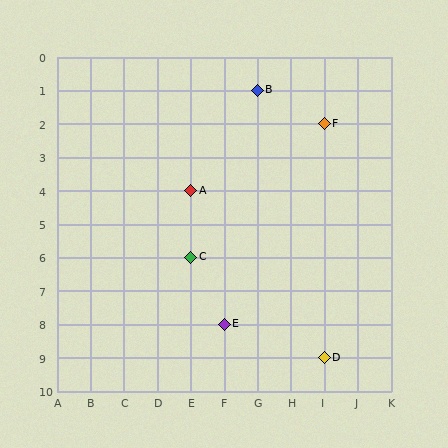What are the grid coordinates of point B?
Point B is at grid coordinates (G, 1).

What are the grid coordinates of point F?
Point F is at grid coordinates (I, 2).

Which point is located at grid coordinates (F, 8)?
Point E is at (F, 8).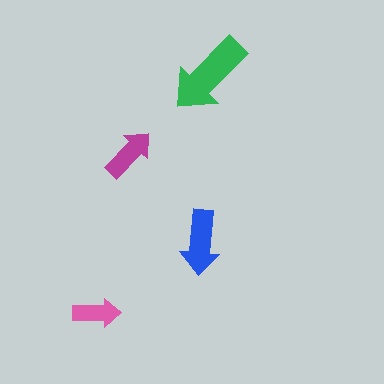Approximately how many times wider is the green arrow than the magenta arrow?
About 1.5 times wider.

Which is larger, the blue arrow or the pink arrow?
The blue one.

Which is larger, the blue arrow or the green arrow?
The green one.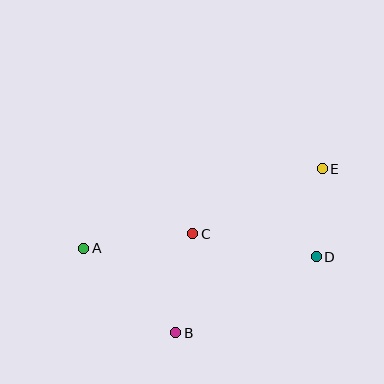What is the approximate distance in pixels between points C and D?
The distance between C and D is approximately 125 pixels.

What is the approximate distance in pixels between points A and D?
The distance between A and D is approximately 233 pixels.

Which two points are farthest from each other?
Points A and E are farthest from each other.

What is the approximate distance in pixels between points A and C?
The distance between A and C is approximately 110 pixels.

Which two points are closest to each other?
Points D and E are closest to each other.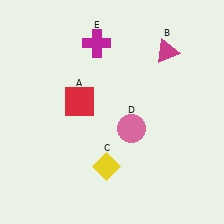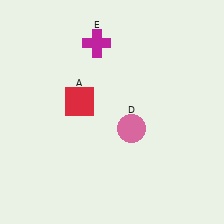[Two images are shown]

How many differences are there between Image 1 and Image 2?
There are 2 differences between the two images.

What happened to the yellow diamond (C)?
The yellow diamond (C) was removed in Image 2. It was in the bottom-left area of Image 1.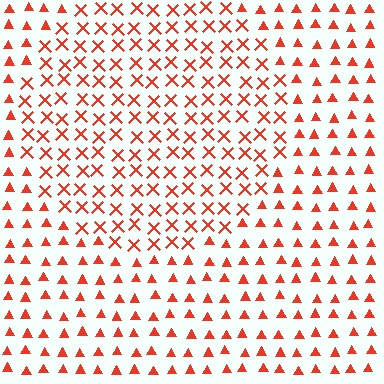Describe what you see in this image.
The image is filled with small red elements arranged in a uniform grid. A circle-shaped region contains X marks, while the surrounding area contains triangles. The boundary is defined purely by the change in element shape.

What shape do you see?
I see a circle.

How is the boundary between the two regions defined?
The boundary is defined by a change in element shape: X marks inside vs. triangles outside. All elements share the same color and spacing.